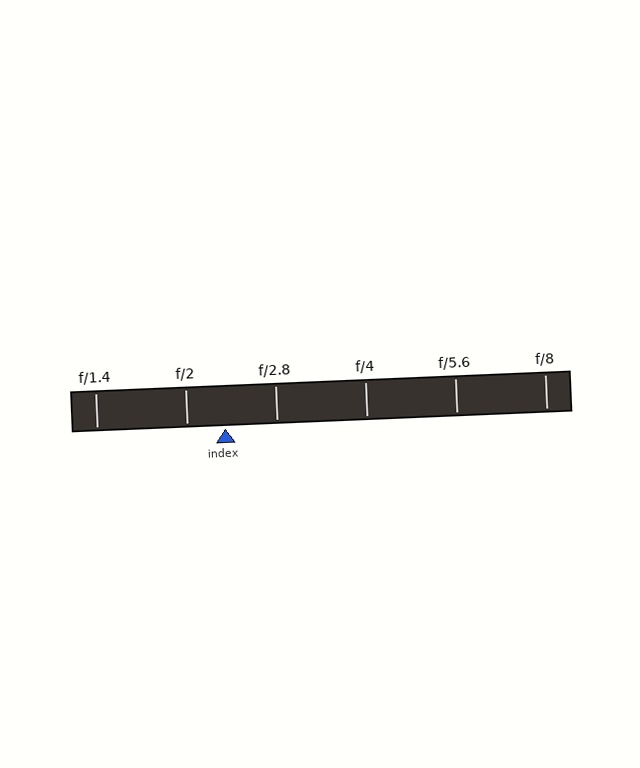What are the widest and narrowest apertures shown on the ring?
The widest aperture shown is f/1.4 and the narrowest is f/8.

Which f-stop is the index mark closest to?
The index mark is closest to f/2.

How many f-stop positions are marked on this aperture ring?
There are 6 f-stop positions marked.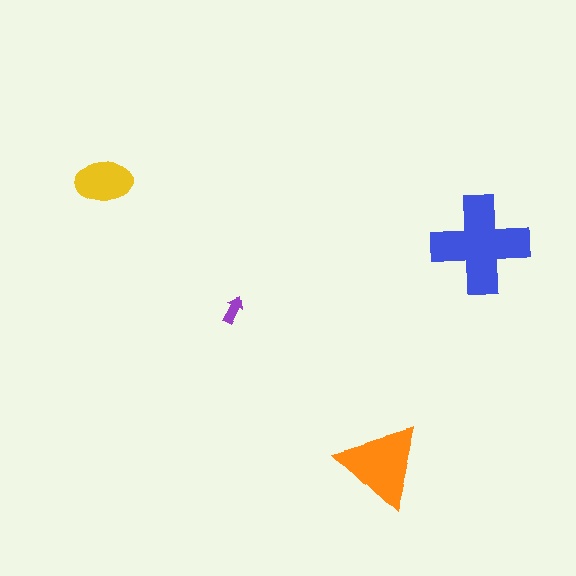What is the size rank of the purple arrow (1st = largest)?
4th.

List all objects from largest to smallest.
The blue cross, the orange triangle, the yellow ellipse, the purple arrow.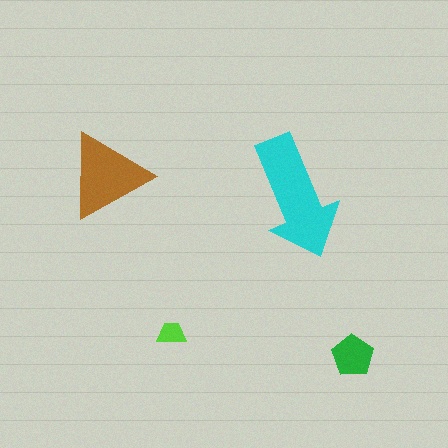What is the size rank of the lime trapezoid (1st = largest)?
4th.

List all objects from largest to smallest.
The cyan arrow, the brown triangle, the green pentagon, the lime trapezoid.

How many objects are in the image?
There are 4 objects in the image.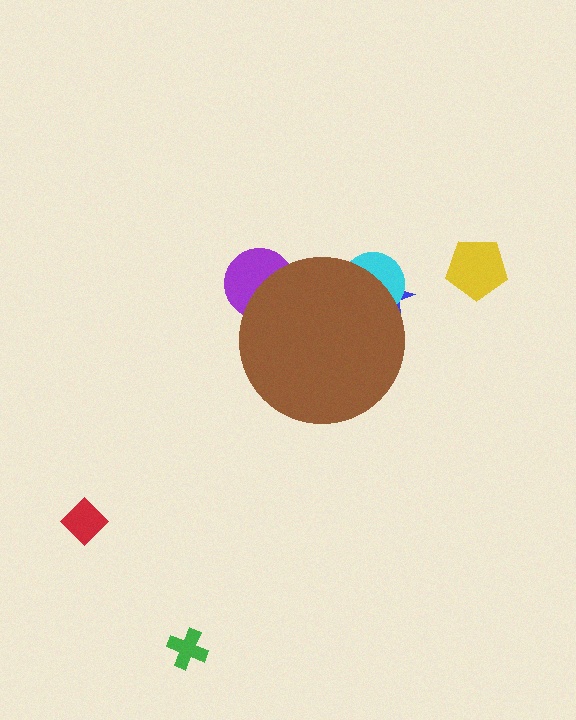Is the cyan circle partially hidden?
Yes, the cyan circle is partially hidden behind the brown circle.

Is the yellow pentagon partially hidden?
No, the yellow pentagon is fully visible.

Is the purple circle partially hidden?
Yes, the purple circle is partially hidden behind the brown circle.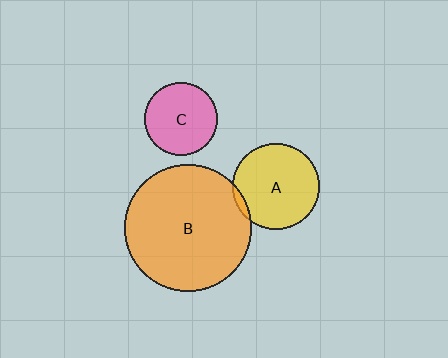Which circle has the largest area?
Circle B (orange).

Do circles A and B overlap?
Yes.